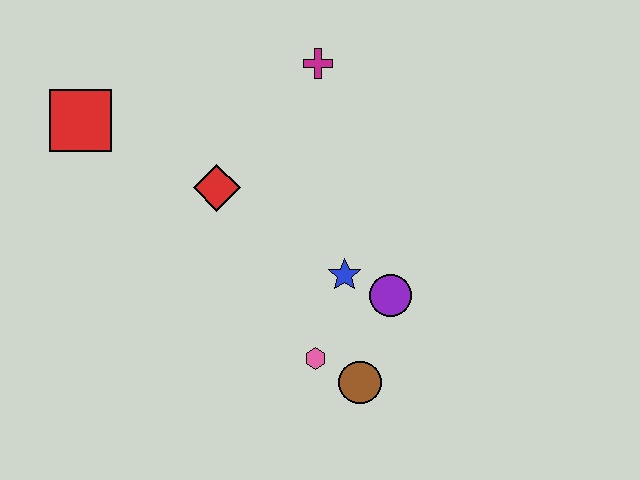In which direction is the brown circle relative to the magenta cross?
The brown circle is below the magenta cross.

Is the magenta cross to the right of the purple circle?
No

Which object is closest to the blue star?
The purple circle is closest to the blue star.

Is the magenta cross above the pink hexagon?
Yes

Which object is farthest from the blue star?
The red square is farthest from the blue star.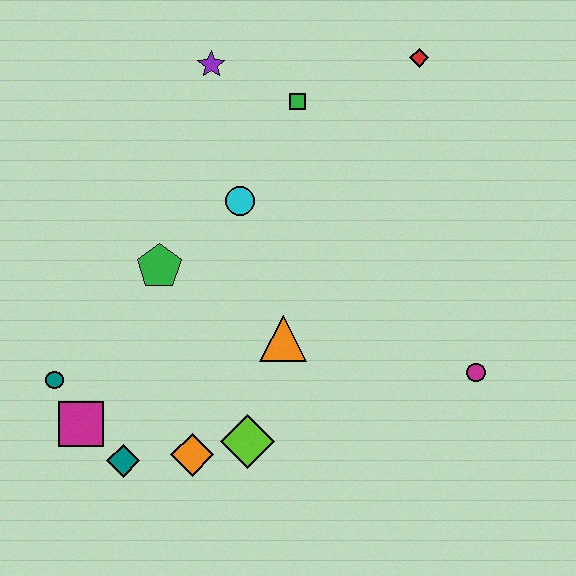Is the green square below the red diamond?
Yes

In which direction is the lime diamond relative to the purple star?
The lime diamond is below the purple star.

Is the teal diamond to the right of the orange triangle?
No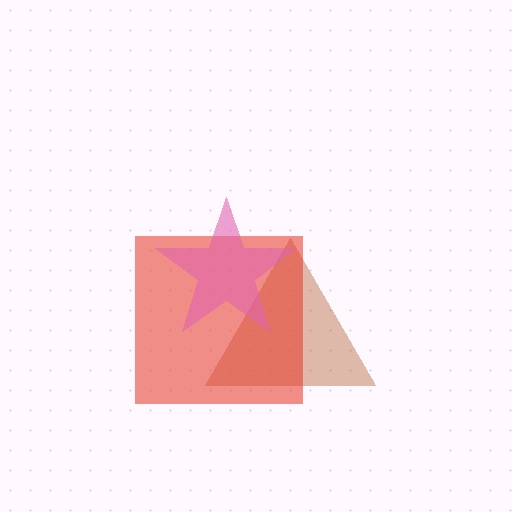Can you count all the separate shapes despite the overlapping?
Yes, there are 3 separate shapes.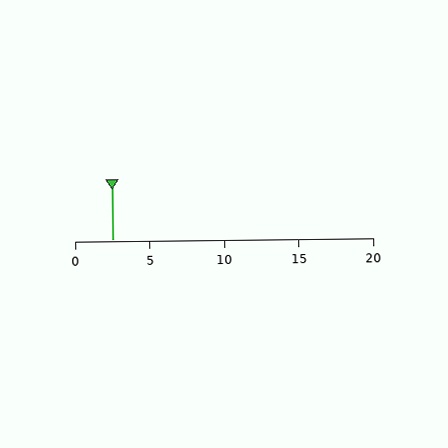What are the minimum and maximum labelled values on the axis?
The axis runs from 0 to 20.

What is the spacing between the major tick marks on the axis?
The major ticks are spaced 5 apart.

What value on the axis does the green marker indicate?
The marker indicates approximately 2.5.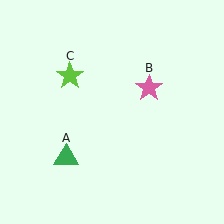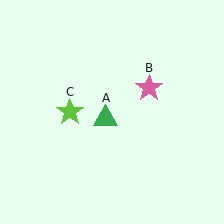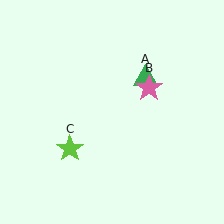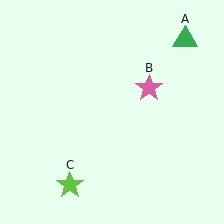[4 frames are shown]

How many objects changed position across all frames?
2 objects changed position: green triangle (object A), lime star (object C).